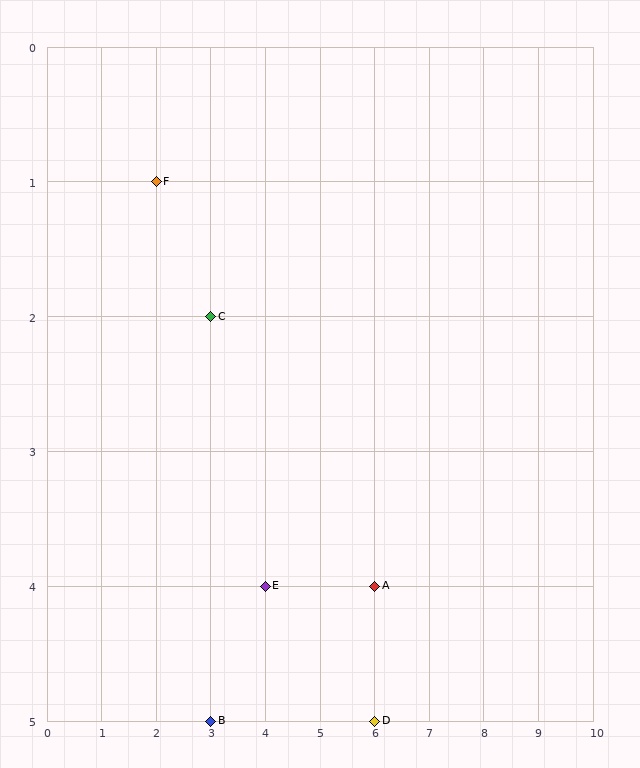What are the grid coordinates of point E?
Point E is at grid coordinates (4, 4).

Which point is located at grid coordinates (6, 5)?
Point D is at (6, 5).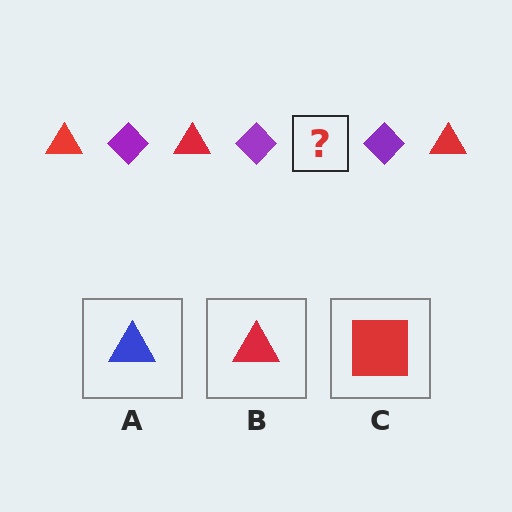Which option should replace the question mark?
Option B.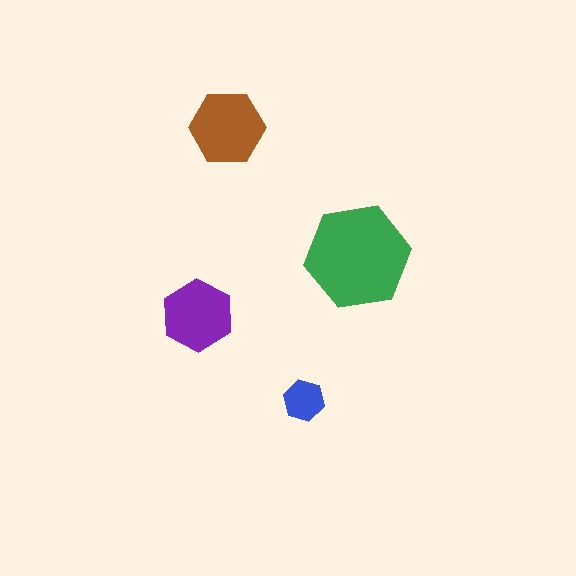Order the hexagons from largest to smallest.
the green one, the brown one, the purple one, the blue one.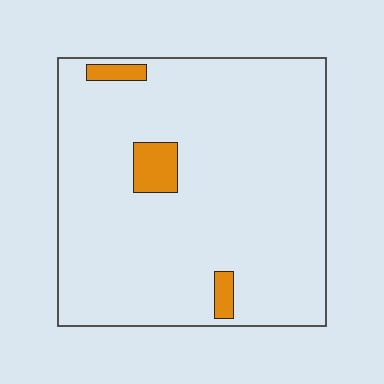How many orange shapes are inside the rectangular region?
3.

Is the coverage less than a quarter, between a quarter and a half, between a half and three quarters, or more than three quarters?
Less than a quarter.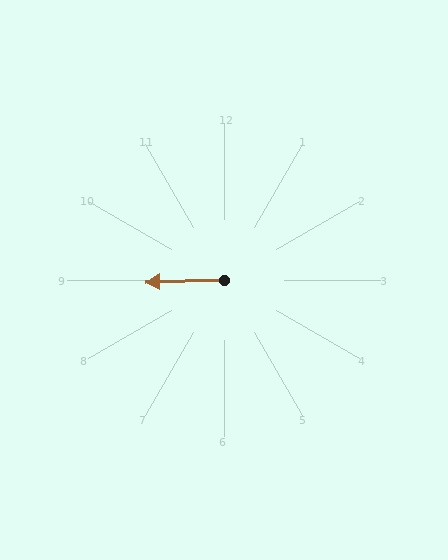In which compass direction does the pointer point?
West.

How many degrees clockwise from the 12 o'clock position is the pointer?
Approximately 268 degrees.